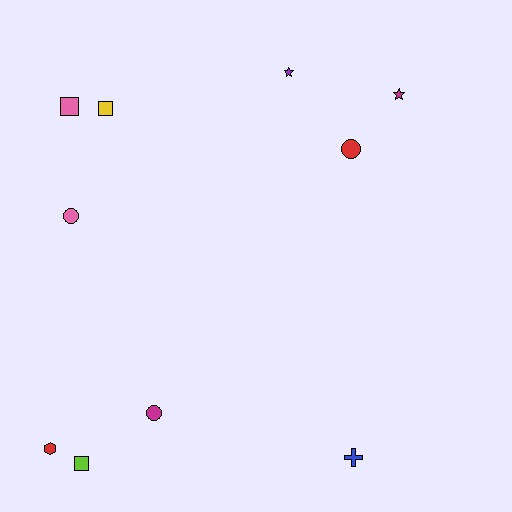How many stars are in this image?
There are 2 stars.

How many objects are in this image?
There are 10 objects.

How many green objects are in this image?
There are no green objects.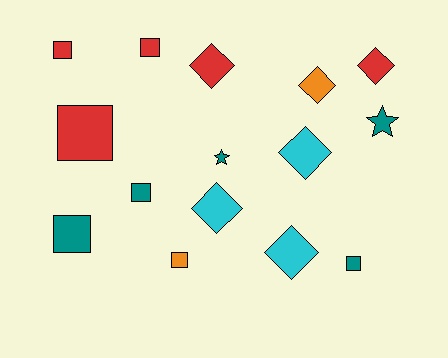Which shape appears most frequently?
Square, with 7 objects.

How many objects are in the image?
There are 15 objects.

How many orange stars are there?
There are no orange stars.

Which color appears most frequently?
Teal, with 5 objects.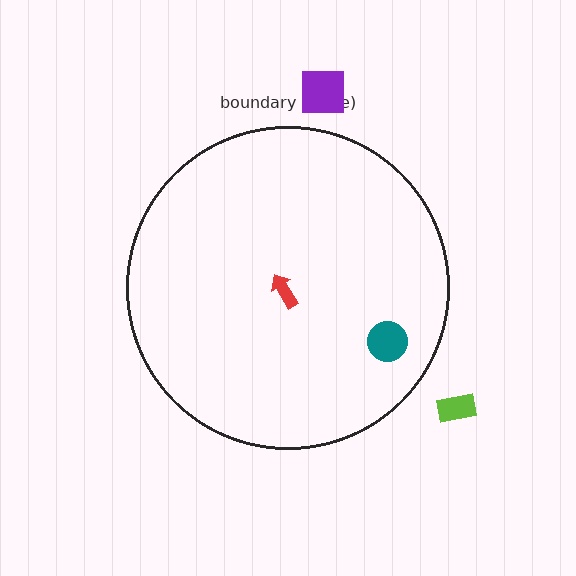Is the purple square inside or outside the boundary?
Outside.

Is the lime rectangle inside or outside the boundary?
Outside.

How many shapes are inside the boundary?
2 inside, 2 outside.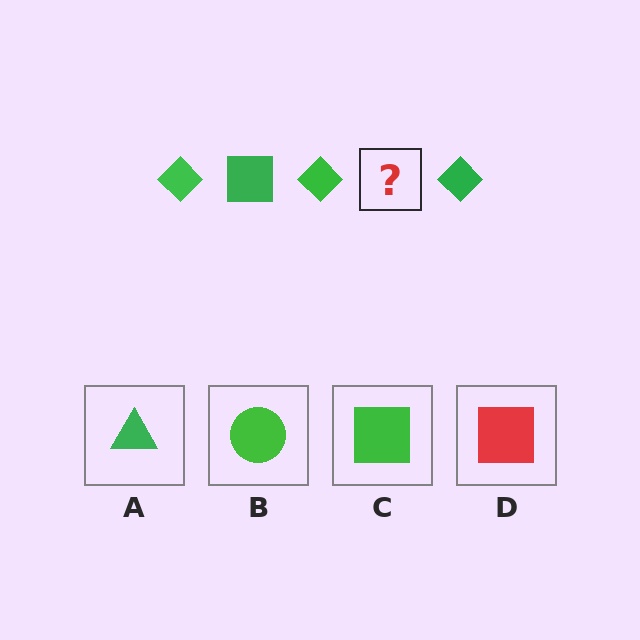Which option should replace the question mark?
Option C.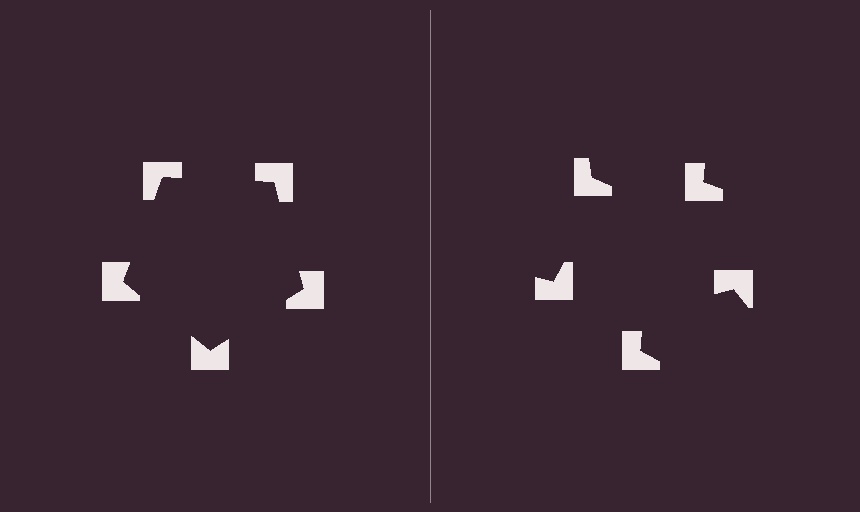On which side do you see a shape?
An illusory pentagon appears on the left side. On the right side the wedge cuts are rotated, so no coherent shape forms.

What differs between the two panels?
The notched squares are positioned identically on both sides; only the wedge orientations differ. On the left they align to a pentagon; on the right they are misaligned.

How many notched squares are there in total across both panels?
10 — 5 on each side.